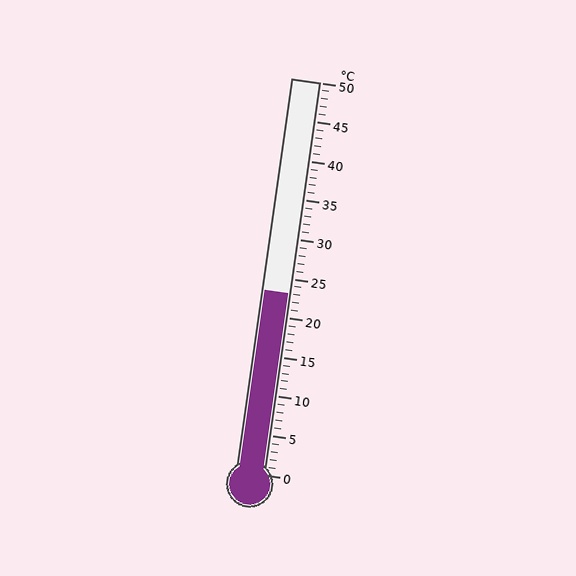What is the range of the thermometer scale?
The thermometer scale ranges from 0°C to 50°C.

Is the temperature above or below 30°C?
The temperature is below 30°C.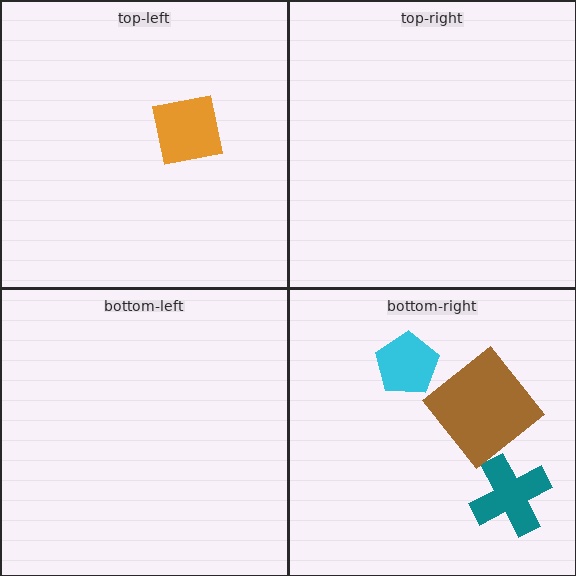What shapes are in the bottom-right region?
The teal cross, the brown diamond, the cyan pentagon.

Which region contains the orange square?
The top-left region.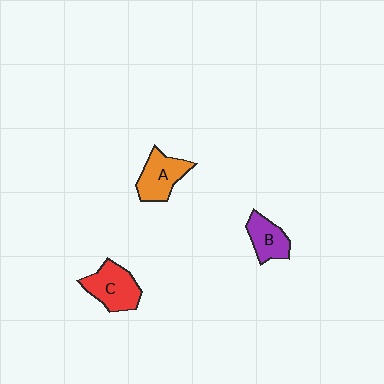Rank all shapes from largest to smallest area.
From largest to smallest: C (red), A (orange), B (purple).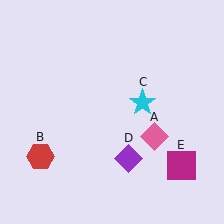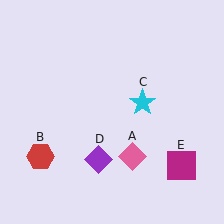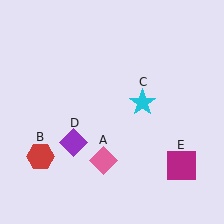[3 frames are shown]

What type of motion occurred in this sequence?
The pink diamond (object A), purple diamond (object D) rotated clockwise around the center of the scene.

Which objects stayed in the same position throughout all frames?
Red hexagon (object B) and cyan star (object C) and magenta square (object E) remained stationary.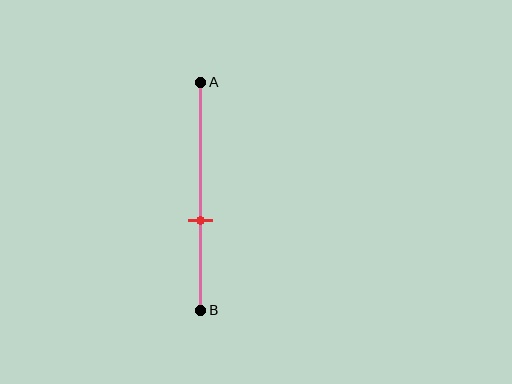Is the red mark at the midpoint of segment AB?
No, the mark is at about 60% from A, not at the 50% midpoint.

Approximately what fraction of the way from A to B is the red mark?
The red mark is approximately 60% of the way from A to B.